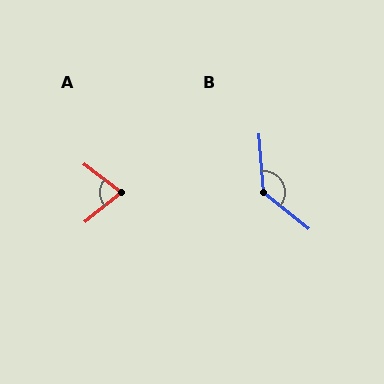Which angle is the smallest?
A, at approximately 77 degrees.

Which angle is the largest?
B, at approximately 133 degrees.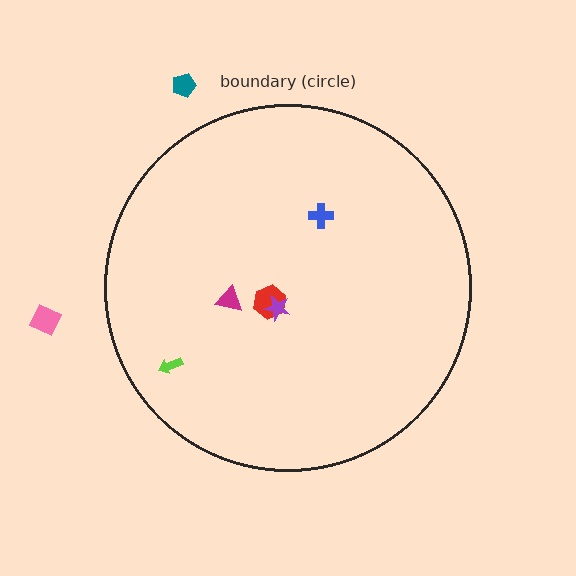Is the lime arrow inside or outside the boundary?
Inside.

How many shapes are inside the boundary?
5 inside, 2 outside.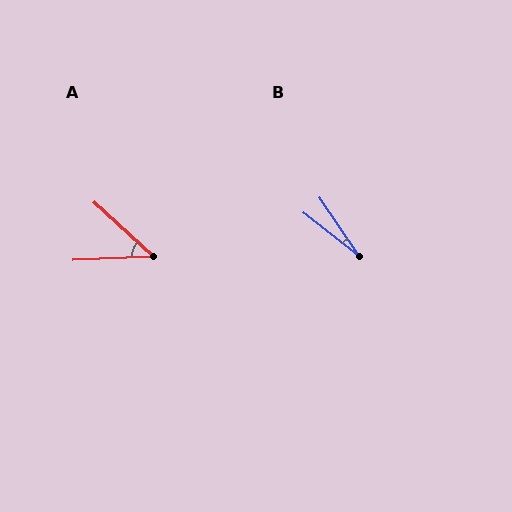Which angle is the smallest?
B, at approximately 18 degrees.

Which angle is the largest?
A, at approximately 45 degrees.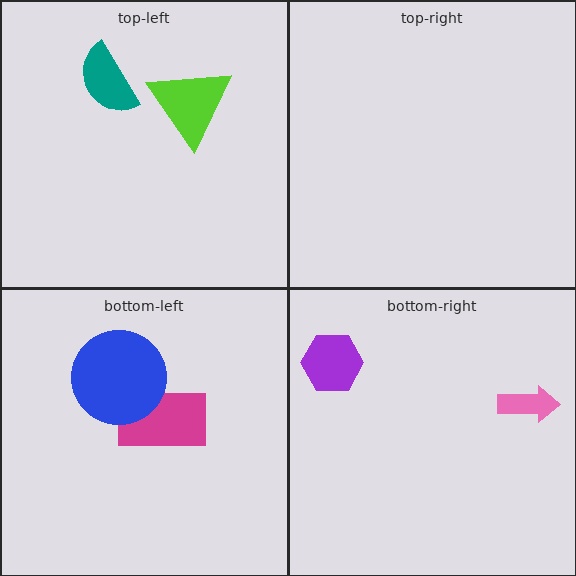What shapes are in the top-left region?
The teal semicircle, the lime triangle.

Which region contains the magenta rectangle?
The bottom-left region.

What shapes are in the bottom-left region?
The magenta rectangle, the blue circle.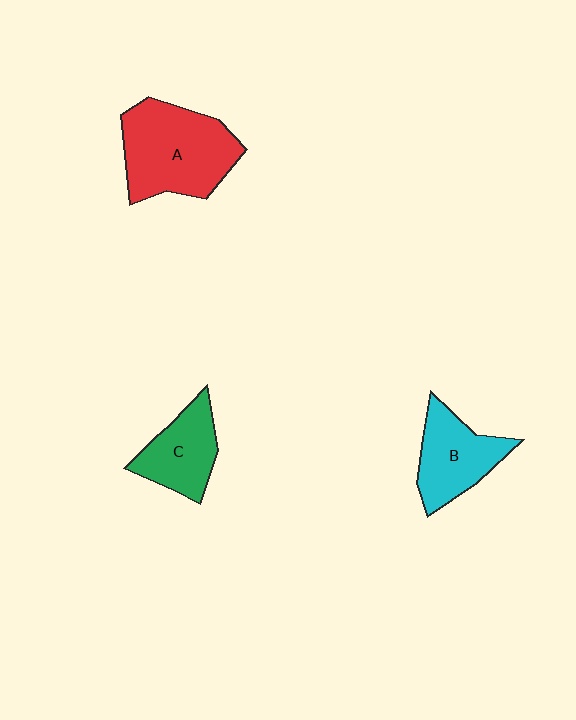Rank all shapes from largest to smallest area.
From largest to smallest: A (red), B (cyan), C (green).